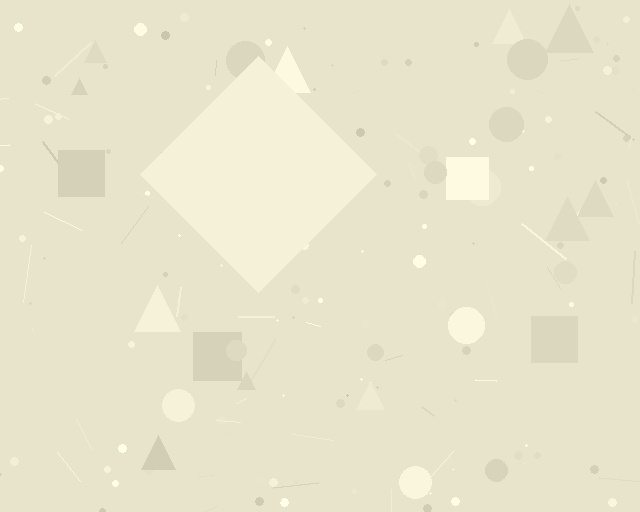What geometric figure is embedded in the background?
A diamond is embedded in the background.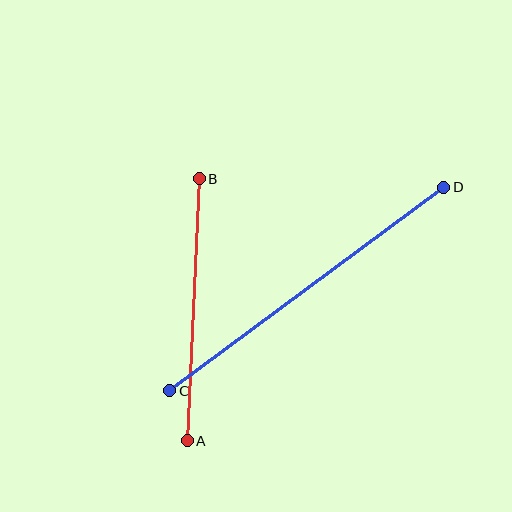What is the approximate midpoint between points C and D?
The midpoint is at approximately (307, 289) pixels.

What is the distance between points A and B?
The distance is approximately 262 pixels.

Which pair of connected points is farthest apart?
Points C and D are farthest apart.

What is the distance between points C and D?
The distance is approximately 341 pixels.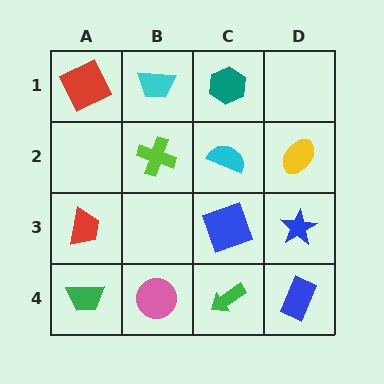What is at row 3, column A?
A red trapezoid.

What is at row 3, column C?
A blue square.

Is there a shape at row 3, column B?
No, that cell is empty.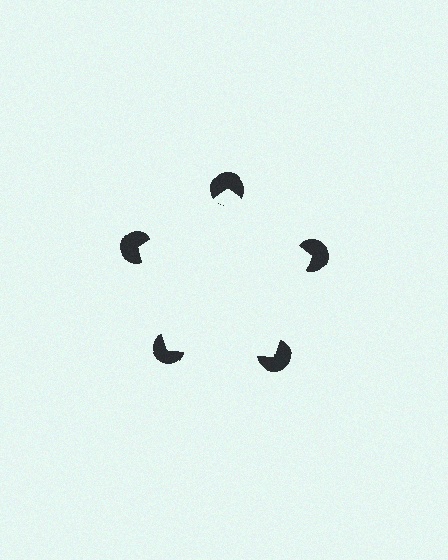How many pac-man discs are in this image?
There are 5 — one at each vertex of the illusory pentagon.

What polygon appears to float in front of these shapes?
An illusory pentagon — its edges are inferred from the aligned wedge cuts in the pac-man discs, not physically drawn.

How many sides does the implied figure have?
5 sides.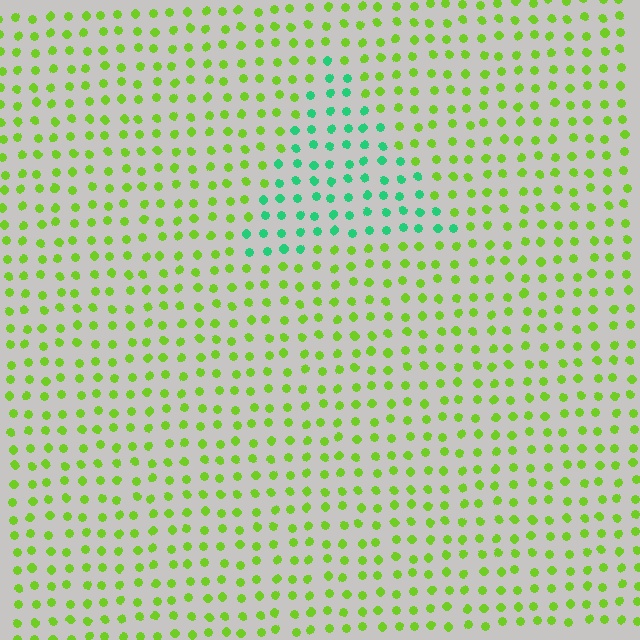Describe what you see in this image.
The image is filled with small lime elements in a uniform arrangement. A triangle-shaped region is visible where the elements are tinted to a slightly different hue, forming a subtle color boundary.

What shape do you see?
I see a triangle.